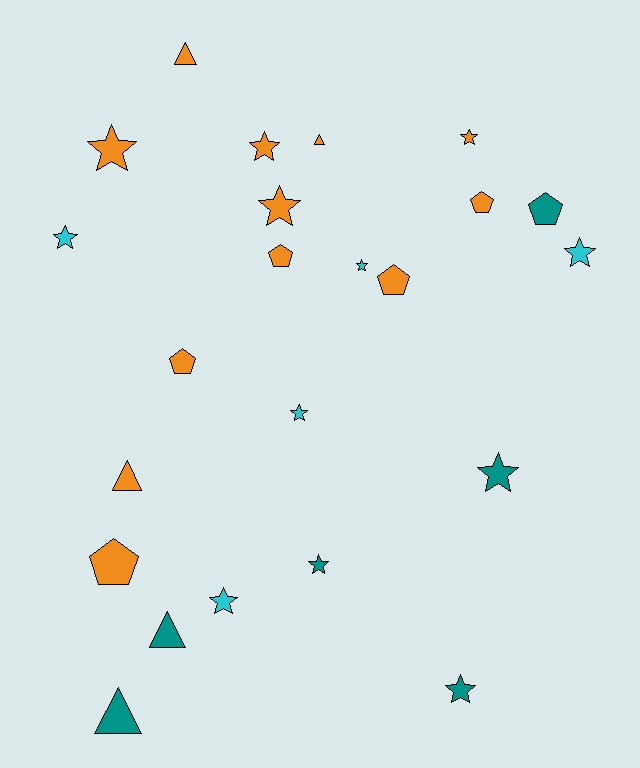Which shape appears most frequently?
Star, with 12 objects.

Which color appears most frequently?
Orange, with 12 objects.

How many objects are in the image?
There are 23 objects.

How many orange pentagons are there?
There are 5 orange pentagons.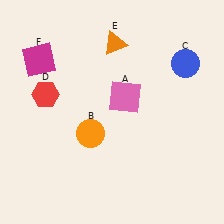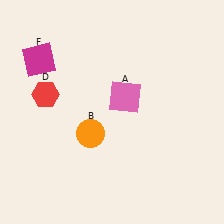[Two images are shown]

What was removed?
The orange triangle (E), the blue circle (C) were removed in Image 2.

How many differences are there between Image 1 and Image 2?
There are 2 differences between the two images.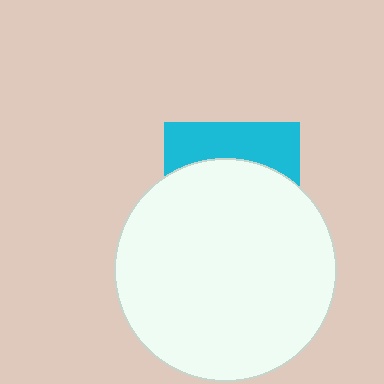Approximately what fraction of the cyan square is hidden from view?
Roughly 68% of the cyan square is hidden behind the white circle.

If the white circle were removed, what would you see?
You would see the complete cyan square.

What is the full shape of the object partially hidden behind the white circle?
The partially hidden object is a cyan square.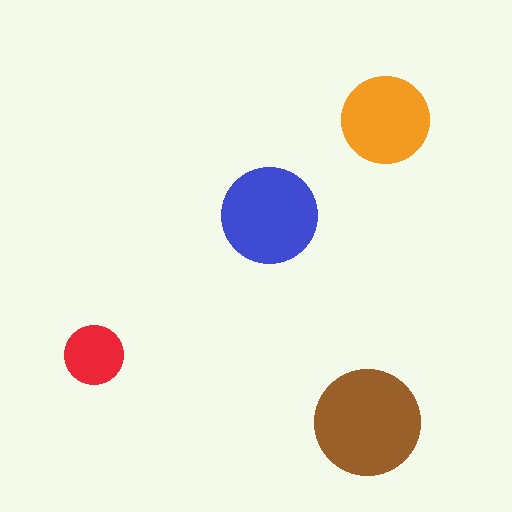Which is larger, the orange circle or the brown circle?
The brown one.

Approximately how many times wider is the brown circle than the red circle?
About 2 times wider.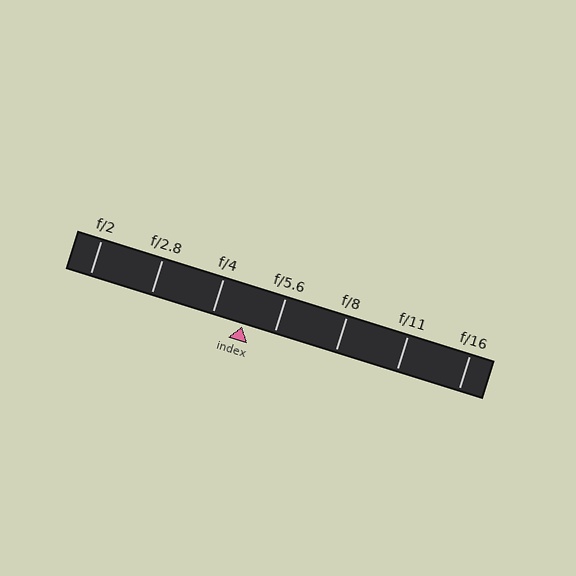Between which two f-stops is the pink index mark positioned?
The index mark is between f/4 and f/5.6.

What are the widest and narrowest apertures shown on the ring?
The widest aperture shown is f/2 and the narrowest is f/16.